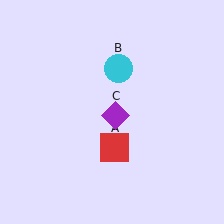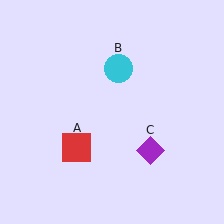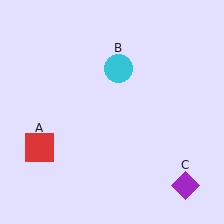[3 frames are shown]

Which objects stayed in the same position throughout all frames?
Cyan circle (object B) remained stationary.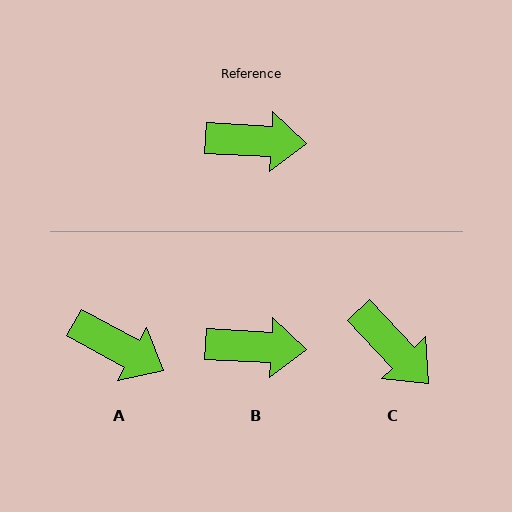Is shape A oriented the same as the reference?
No, it is off by about 25 degrees.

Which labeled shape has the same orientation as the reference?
B.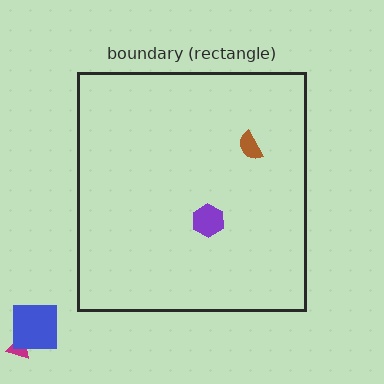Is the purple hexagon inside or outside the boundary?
Inside.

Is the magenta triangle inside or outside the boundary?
Outside.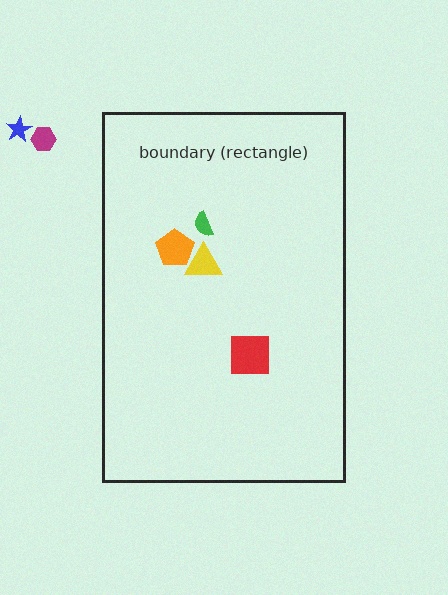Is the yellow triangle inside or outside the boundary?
Inside.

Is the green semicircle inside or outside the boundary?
Inside.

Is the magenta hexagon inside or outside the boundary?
Outside.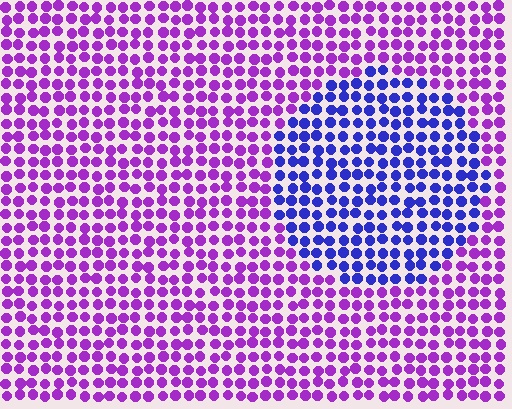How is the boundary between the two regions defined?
The boundary is defined purely by a slight shift in hue (about 48 degrees). Spacing, size, and orientation are identical on both sides.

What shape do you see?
I see a circle.